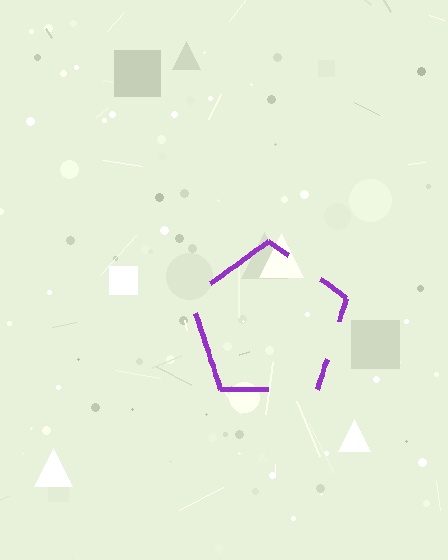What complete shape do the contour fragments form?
The contour fragments form a pentagon.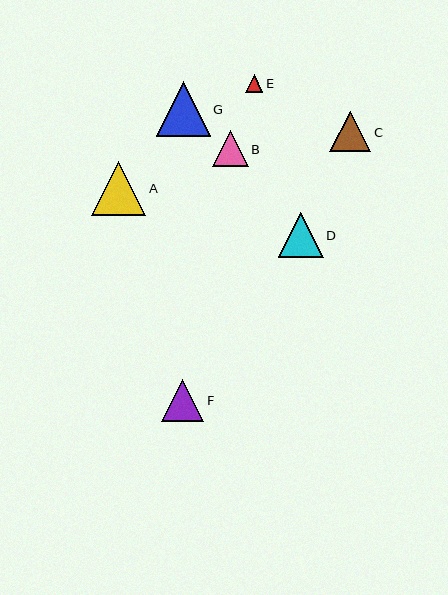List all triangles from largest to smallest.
From largest to smallest: G, A, D, F, C, B, E.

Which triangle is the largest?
Triangle G is the largest with a size of approximately 54 pixels.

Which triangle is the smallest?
Triangle E is the smallest with a size of approximately 17 pixels.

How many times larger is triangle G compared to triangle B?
Triangle G is approximately 1.5 times the size of triangle B.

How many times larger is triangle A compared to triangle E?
Triangle A is approximately 3.2 times the size of triangle E.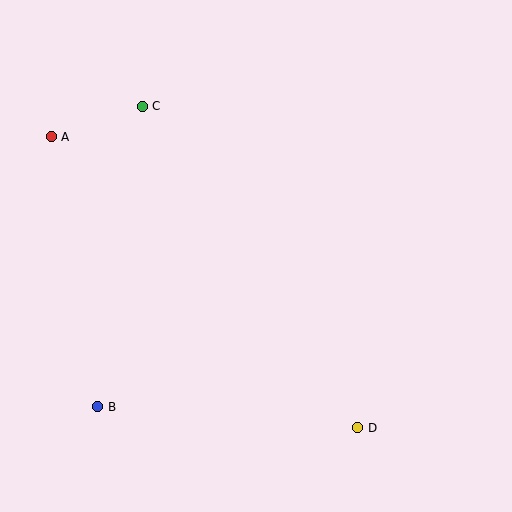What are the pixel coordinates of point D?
Point D is at (358, 428).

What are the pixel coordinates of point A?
Point A is at (51, 137).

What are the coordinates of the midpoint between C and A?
The midpoint between C and A is at (97, 121).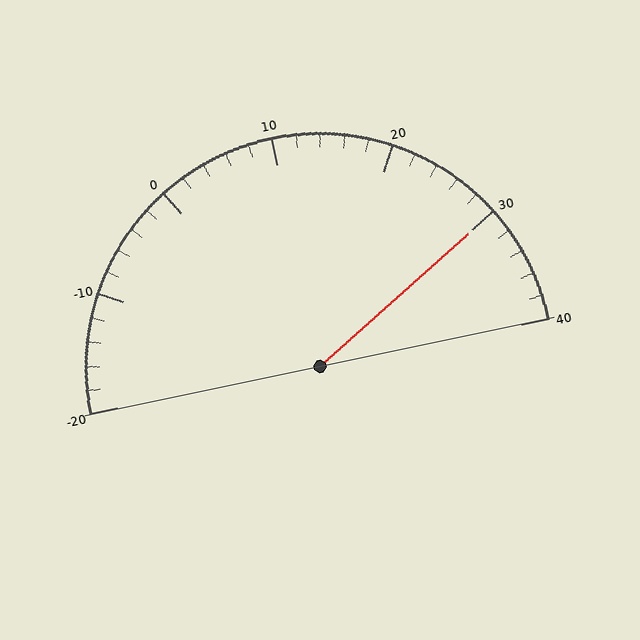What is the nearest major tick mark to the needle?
The nearest major tick mark is 30.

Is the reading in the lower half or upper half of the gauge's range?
The reading is in the upper half of the range (-20 to 40).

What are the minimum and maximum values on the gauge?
The gauge ranges from -20 to 40.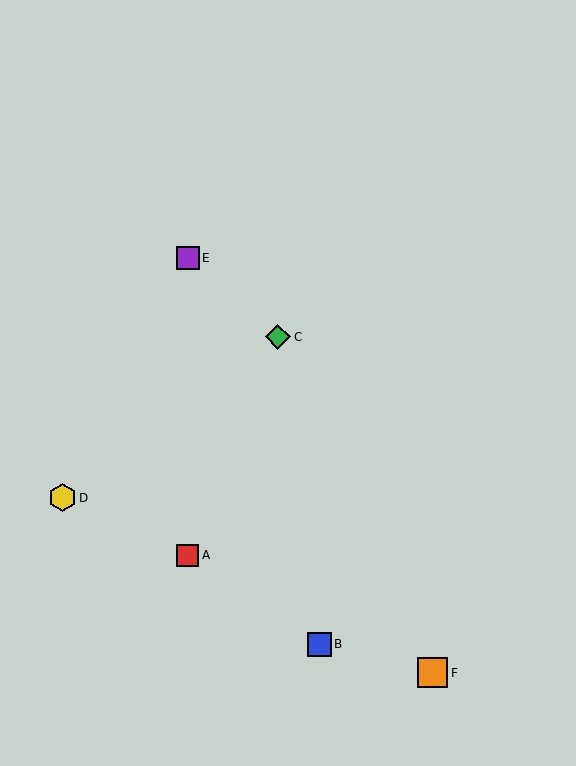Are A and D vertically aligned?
No, A is at x≈188 and D is at x≈62.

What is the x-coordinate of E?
Object E is at x≈188.